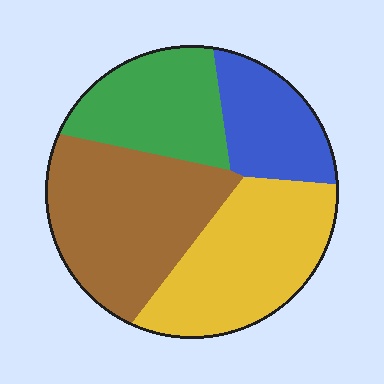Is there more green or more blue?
Green.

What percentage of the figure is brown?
Brown covers about 35% of the figure.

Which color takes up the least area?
Blue, at roughly 15%.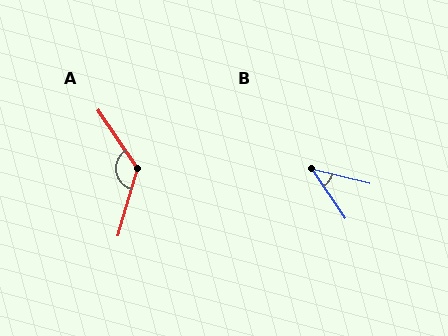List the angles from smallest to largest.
B (42°), A (130°).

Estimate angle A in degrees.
Approximately 130 degrees.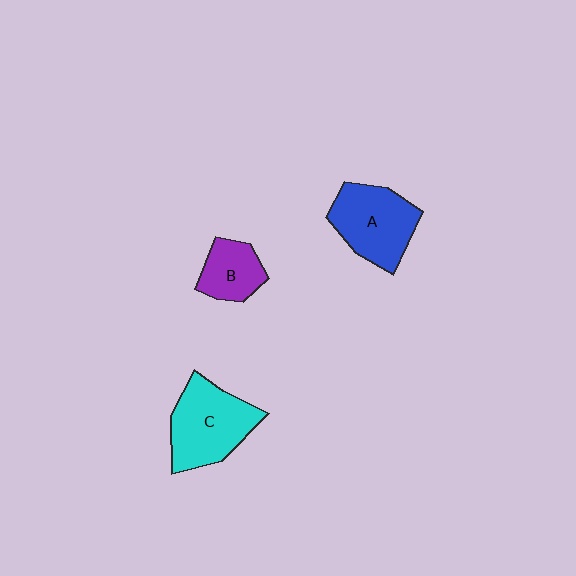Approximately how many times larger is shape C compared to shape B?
Approximately 1.8 times.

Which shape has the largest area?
Shape C (cyan).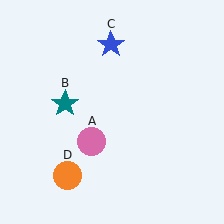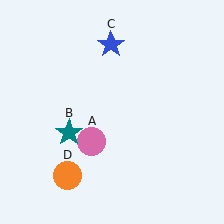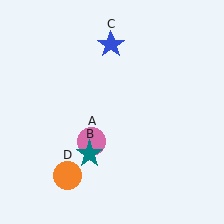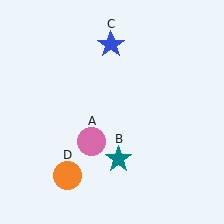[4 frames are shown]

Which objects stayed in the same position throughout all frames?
Pink circle (object A) and blue star (object C) and orange circle (object D) remained stationary.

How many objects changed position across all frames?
1 object changed position: teal star (object B).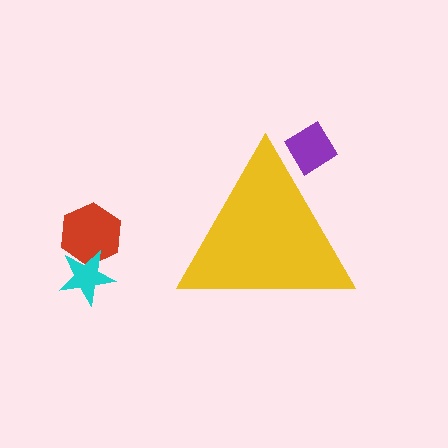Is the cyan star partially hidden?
No, the cyan star is fully visible.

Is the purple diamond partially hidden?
Yes, the purple diamond is partially hidden behind the yellow triangle.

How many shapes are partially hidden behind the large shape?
1 shape is partially hidden.